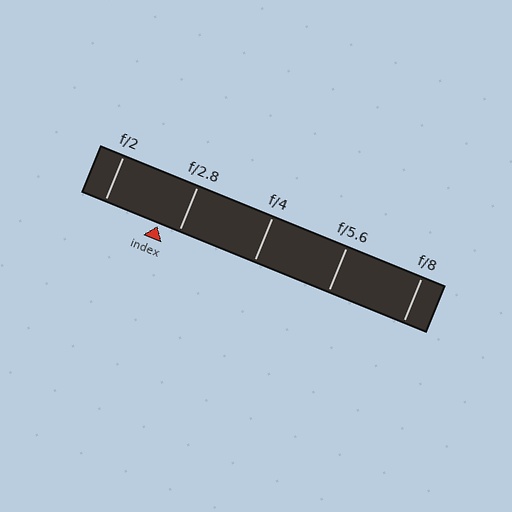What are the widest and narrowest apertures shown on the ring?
The widest aperture shown is f/2 and the narrowest is f/8.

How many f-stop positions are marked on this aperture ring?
There are 5 f-stop positions marked.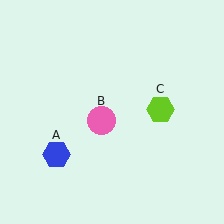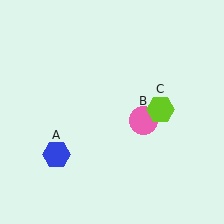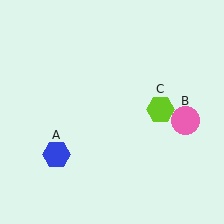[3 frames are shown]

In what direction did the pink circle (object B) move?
The pink circle (object B) moved right.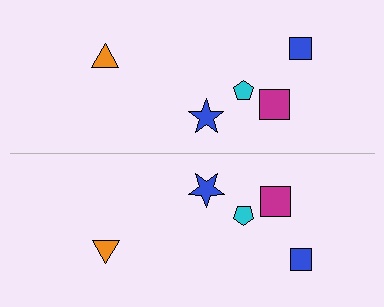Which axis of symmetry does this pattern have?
The pattern has a horizontal axis of symmetry running through the center of the image.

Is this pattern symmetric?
Yes, this pattern has bilateral (reflection) symmetry.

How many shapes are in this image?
There are 10 shapes in this image.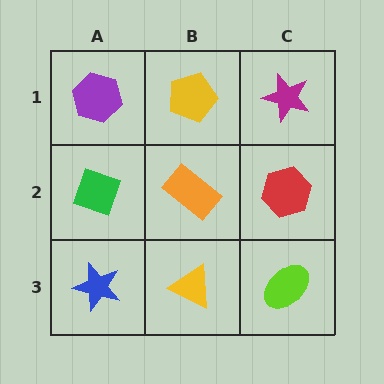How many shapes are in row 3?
3 shapes.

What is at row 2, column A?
A green diamond.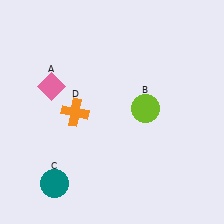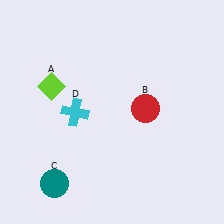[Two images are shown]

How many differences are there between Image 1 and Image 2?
There are 3 differences between the two images.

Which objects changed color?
A changed from pink to lime. B changed from lime to red. D changed from orange to cyan.